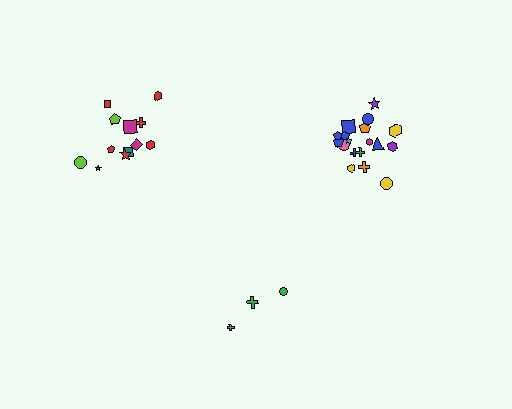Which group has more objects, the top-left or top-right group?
The top-right group.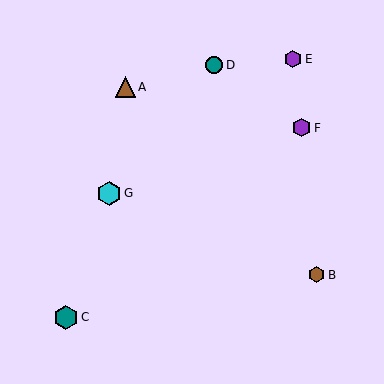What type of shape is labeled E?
Shape E is a purple hexagon.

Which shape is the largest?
The cyan hexagon (labeled G) is the largest.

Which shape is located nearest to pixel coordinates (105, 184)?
The cyan hexagon (labeled G) at (109, 193) is nearest to that location.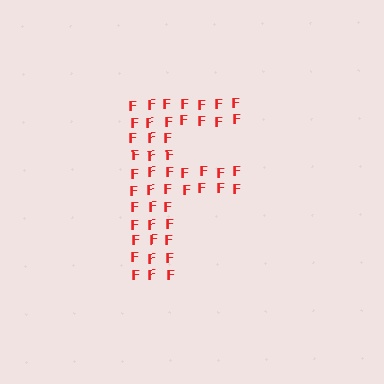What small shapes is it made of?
It is made of small letter F's.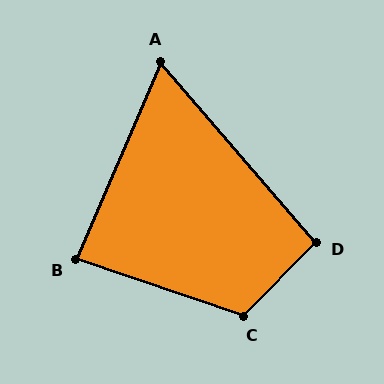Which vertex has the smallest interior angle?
A, at approximately 64 degrees.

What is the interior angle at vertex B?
Approximately 86 degrees (approximately right).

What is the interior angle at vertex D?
Approximately 94 degrees (approximately right).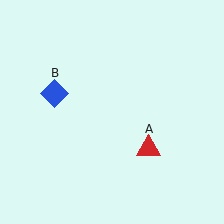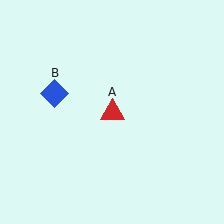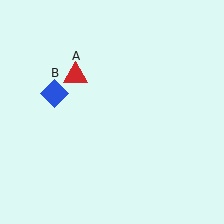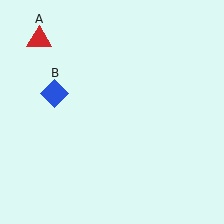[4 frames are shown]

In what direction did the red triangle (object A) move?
The red triangle (object A) moved up and to the left.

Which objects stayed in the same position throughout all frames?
Blue diamond (object B) remained stationary.